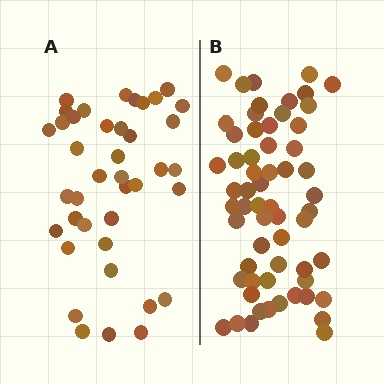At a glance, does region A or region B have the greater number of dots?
Region B (the right region) has more dots.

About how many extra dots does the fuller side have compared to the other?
Region B has approximately 20 more dots than region A.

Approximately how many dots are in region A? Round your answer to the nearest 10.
About 40 dots.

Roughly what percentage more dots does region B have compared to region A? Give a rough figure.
About 50% more.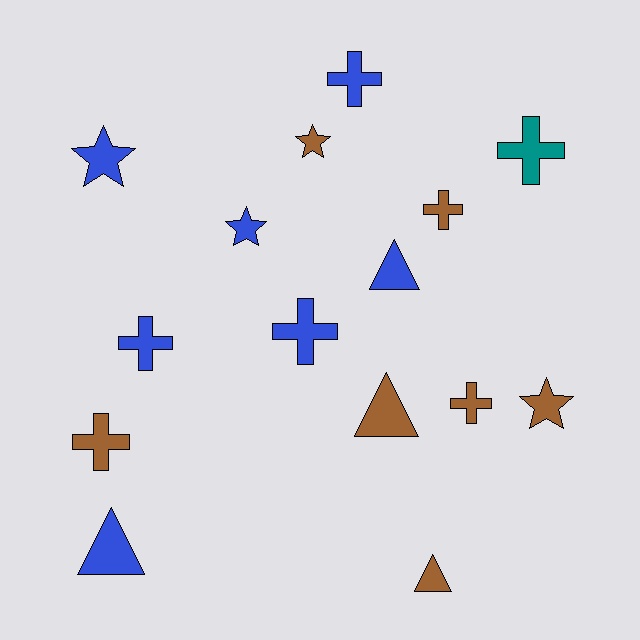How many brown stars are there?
There are 2 brown stars.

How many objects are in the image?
There are 15 objects.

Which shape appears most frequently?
Cross, with 7 objects.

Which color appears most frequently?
Brown, with 7 objects.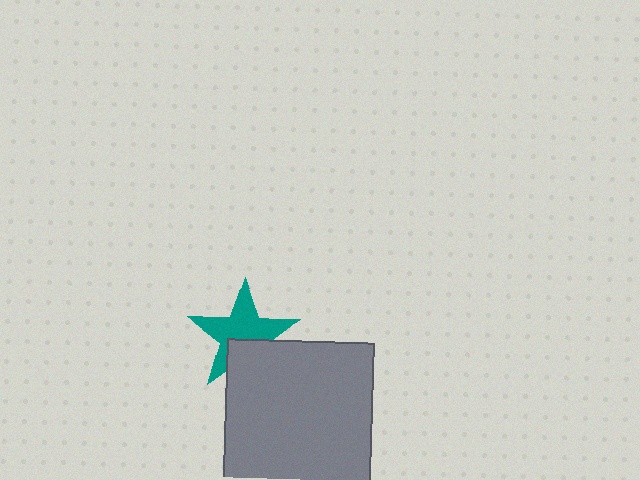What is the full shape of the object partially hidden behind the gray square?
The partially hidden object is a teal star.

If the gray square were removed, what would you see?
You would see the complete teal star.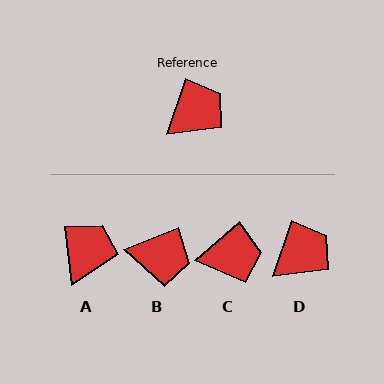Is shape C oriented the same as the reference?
No, it is off by about 31 degrees.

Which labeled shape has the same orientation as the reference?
D.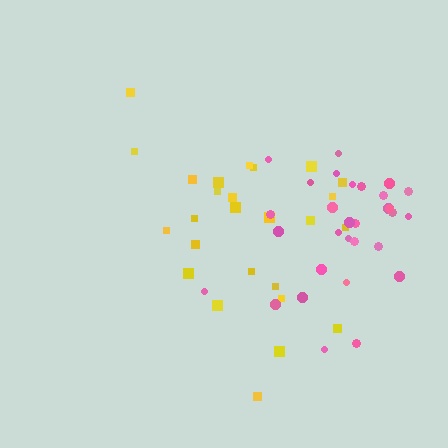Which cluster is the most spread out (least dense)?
Yellow.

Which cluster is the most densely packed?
Pink.